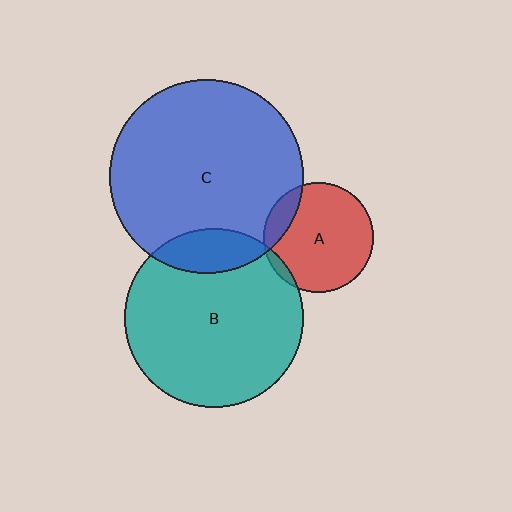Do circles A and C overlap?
Yes.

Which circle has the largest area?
Circle C (blue).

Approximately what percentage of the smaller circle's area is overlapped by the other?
Approximately 15%.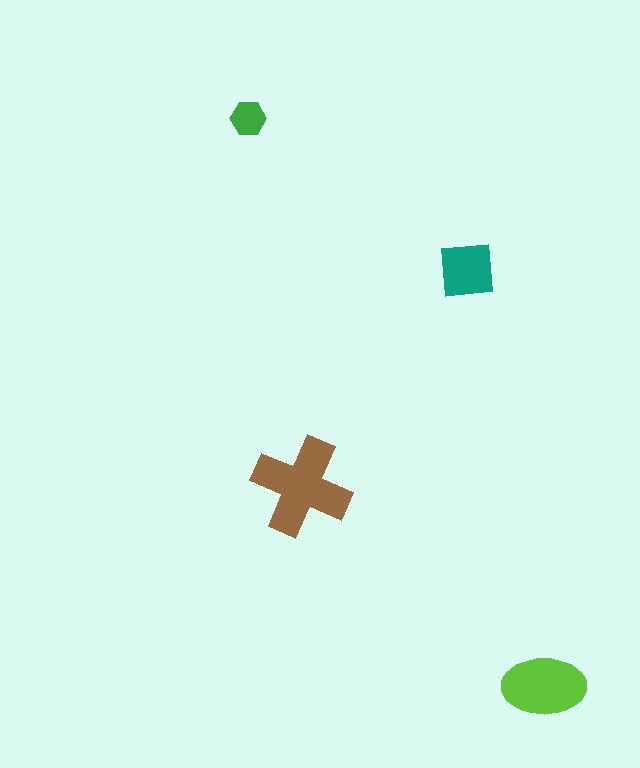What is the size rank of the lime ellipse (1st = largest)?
2nd.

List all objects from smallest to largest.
The green hexagon, the teal square, the lime ellipse, the brown cross.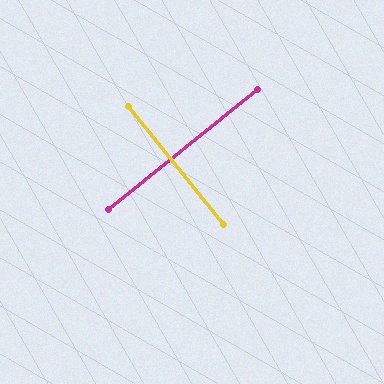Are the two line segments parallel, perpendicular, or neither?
Perpendicular — they meet at approximately 90°.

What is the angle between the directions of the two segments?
Approximately 90 degrees.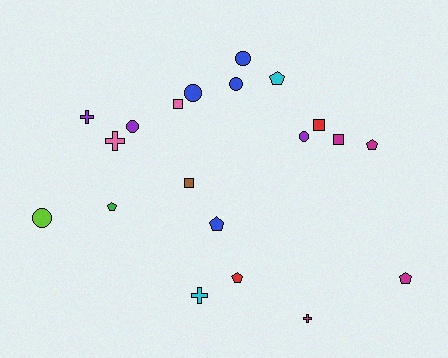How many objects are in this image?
There are 20 objects.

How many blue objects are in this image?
There are 4 blue objects.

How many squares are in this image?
There are 4 squares.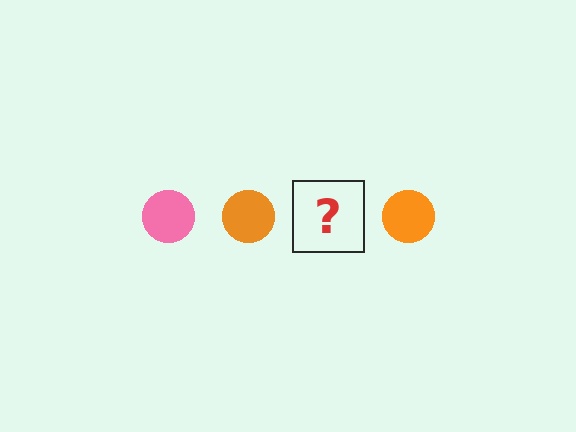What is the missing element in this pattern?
The missing element is a pink circle.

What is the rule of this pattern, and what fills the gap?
The rule is that the pattern cycles through pink, orange circles. The gap should be filled with a pink circle.